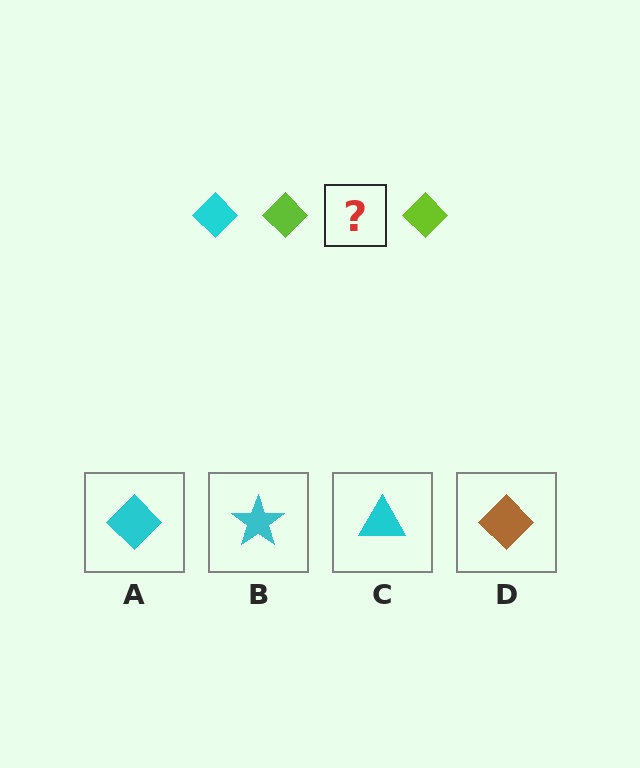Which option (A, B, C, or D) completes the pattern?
A.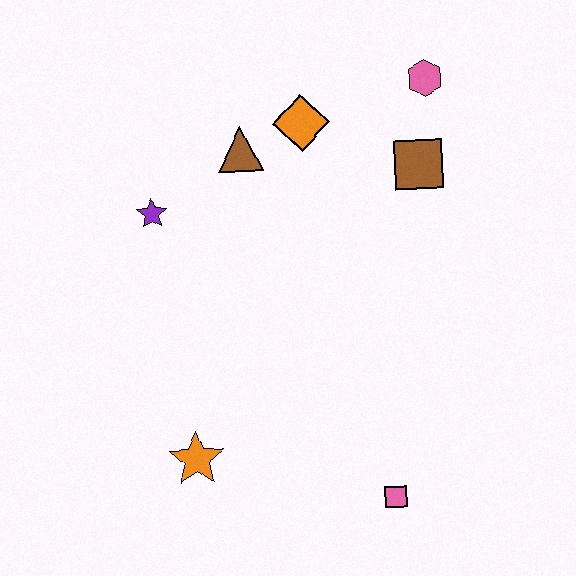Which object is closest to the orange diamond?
The brown triangle is closest to the orange diamond.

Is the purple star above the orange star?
Yes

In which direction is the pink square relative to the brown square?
The pink square is below the brown square.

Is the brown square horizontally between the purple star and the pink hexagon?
Yes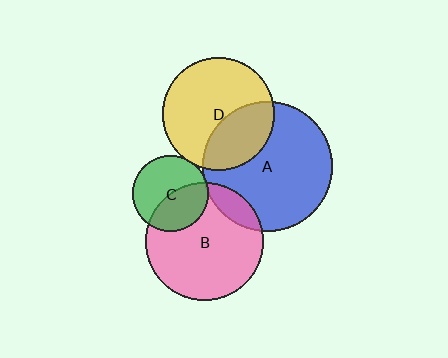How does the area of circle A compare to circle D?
Approximately 1.3 times.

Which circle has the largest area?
Circle A (blue).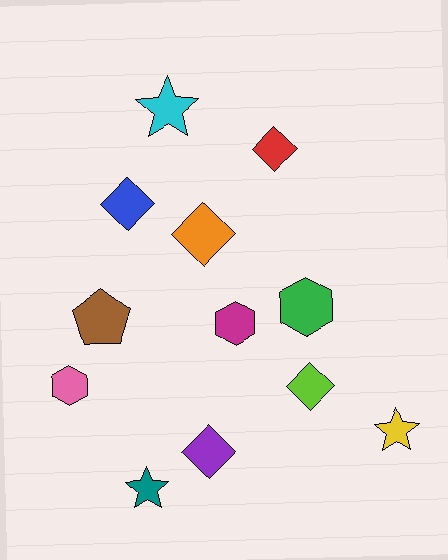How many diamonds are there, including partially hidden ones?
There are 5 diamonds.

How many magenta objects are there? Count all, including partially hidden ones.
There is 1 magenta object.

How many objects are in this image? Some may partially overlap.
There are 12 objects.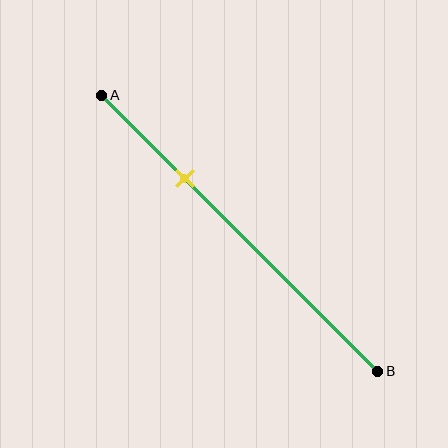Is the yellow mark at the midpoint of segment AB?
No, the mark is at about 30% from A, not at the 50% midpoint.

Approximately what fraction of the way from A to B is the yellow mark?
The yellow mark is approximately 30% of the way from A to B.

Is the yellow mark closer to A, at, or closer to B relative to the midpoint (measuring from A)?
The yellow mark is closer to point A than the midpoint of segment AB.